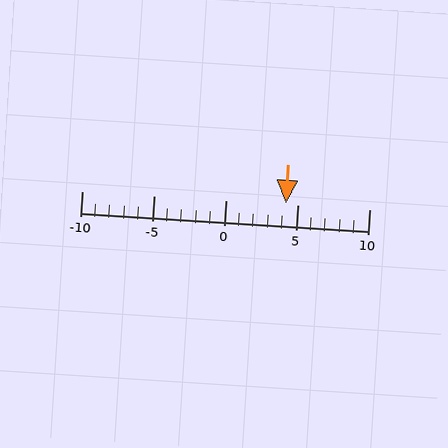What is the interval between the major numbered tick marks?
The major tick marks are spaced 5 units apart.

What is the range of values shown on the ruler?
The ruler shows values from -10 to 10.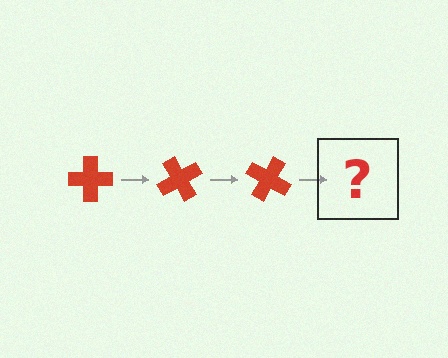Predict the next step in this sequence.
The next step is a red cross rotated 180 degrees.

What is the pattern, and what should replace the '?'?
The pattern is that the cross rotates 60 degrees each step. The '?' should be a red cross rotated 180 degrees.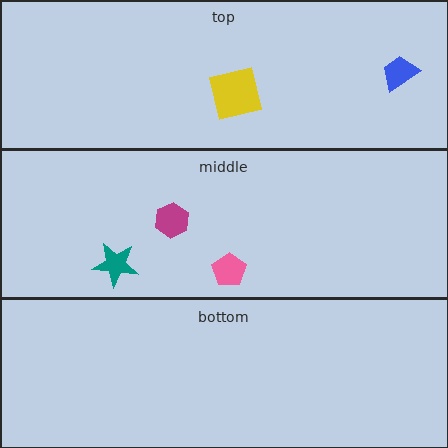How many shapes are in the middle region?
3.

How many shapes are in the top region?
2.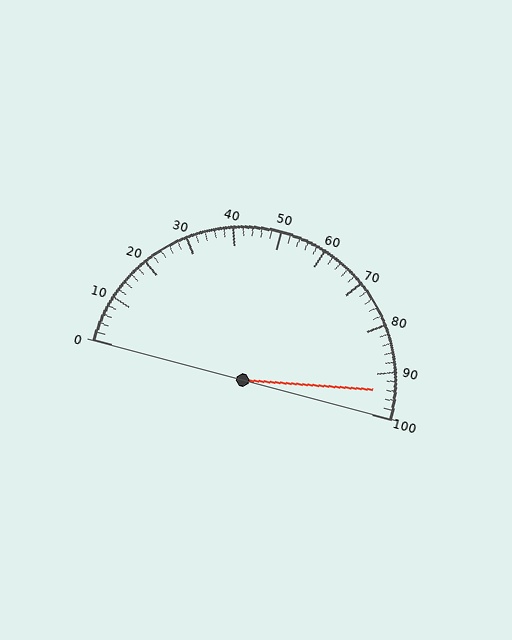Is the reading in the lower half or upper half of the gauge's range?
The reading is in the upper half of the range (0 to 100).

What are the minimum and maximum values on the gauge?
The gauge ranges from 0 to 100.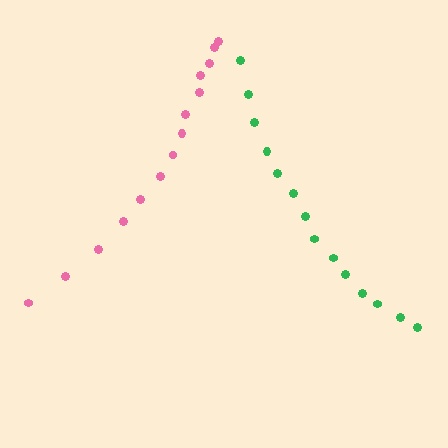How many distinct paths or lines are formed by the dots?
There are 2 distinct paths.